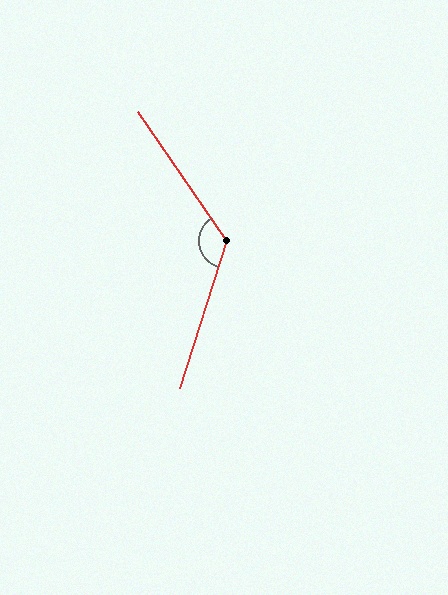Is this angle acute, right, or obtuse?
It is obtuse.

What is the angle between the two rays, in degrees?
Approximately 128 degrees.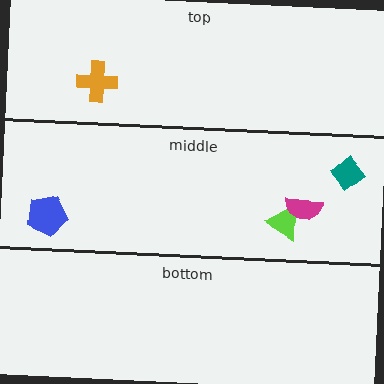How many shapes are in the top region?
1.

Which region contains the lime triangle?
The middle region.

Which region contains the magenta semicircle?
The middle region.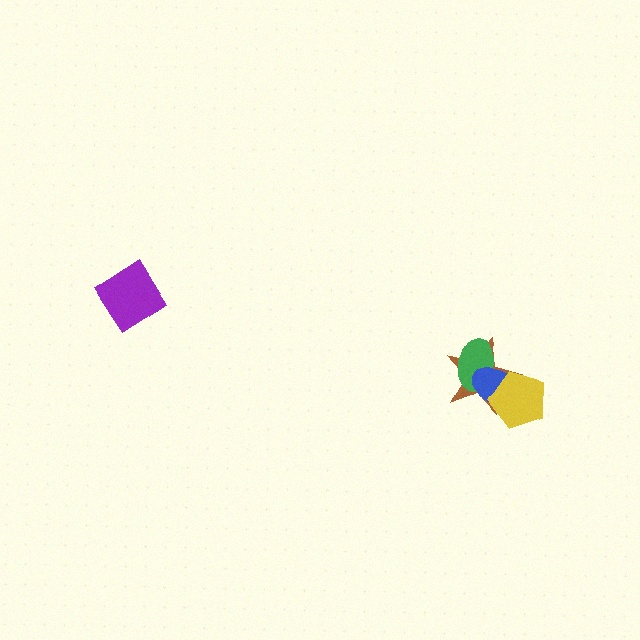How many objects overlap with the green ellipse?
2 objects overlap with the green ellipse.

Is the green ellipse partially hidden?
Yes, it is partially covered by another shape.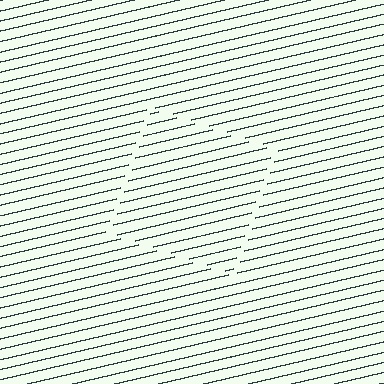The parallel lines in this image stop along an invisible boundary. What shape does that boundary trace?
An illusory square. The interior of the shape contains the same grating, shifted by half a period — the contour is defined by the phase discontinuity where line-ends from the inner and outer gratings abut.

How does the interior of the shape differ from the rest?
The interior of the shape contains the same grating, shifted by half a period — the contour is defined by the phase discontinuity where line-ends from the inner and outer gratings abut.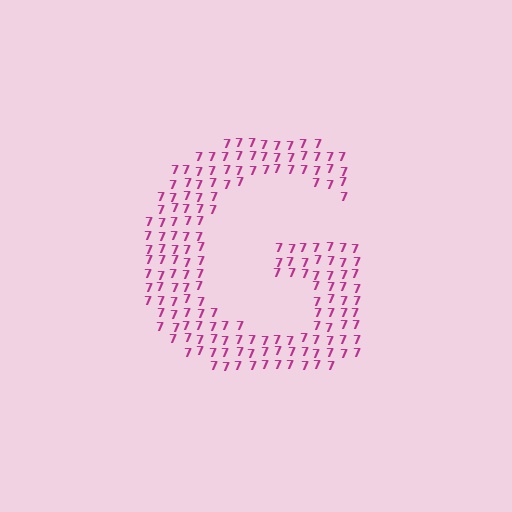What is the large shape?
The large shape is the letter G.